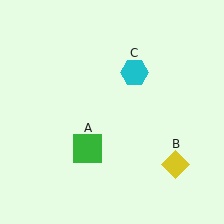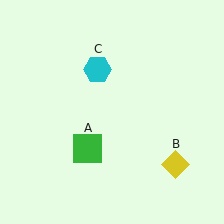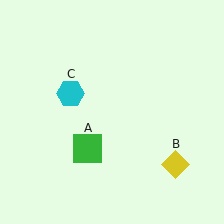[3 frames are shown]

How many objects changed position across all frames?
1 object changed position: cyan hexagon (object C).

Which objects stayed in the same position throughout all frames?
Green square (object A) and yellow diamond (object B) remained stationary.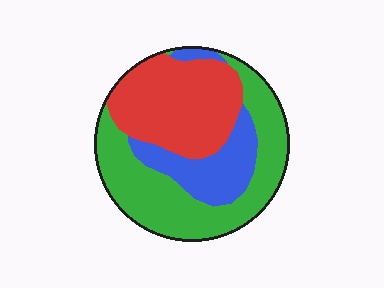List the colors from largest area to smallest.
From largest to smallest: green, red, blue.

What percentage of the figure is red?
Red covers about 35% of the figure.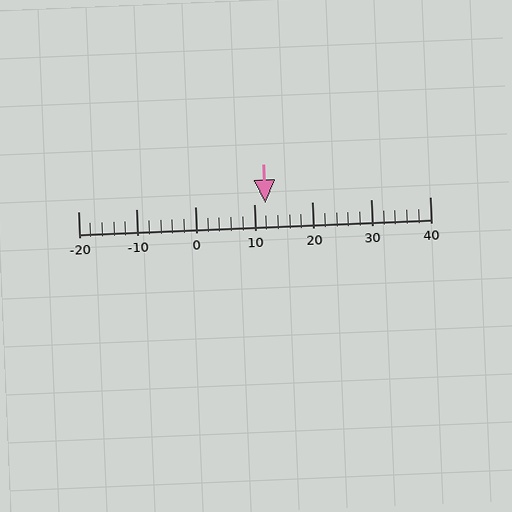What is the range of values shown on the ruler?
The ruler shows values from -20 to 40.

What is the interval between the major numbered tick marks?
The major tick marks are spaced 10 units apart.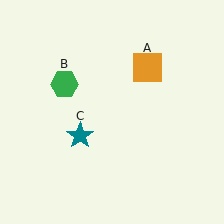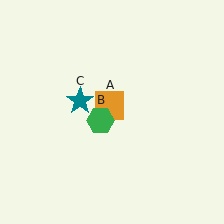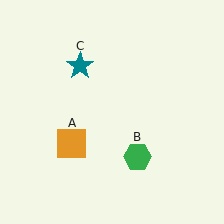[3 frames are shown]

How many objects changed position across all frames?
3 objects changed position: orange square (object A), green hexagon (object B), teal star (object C).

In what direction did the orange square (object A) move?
The orange square (object A) moved down and to the left.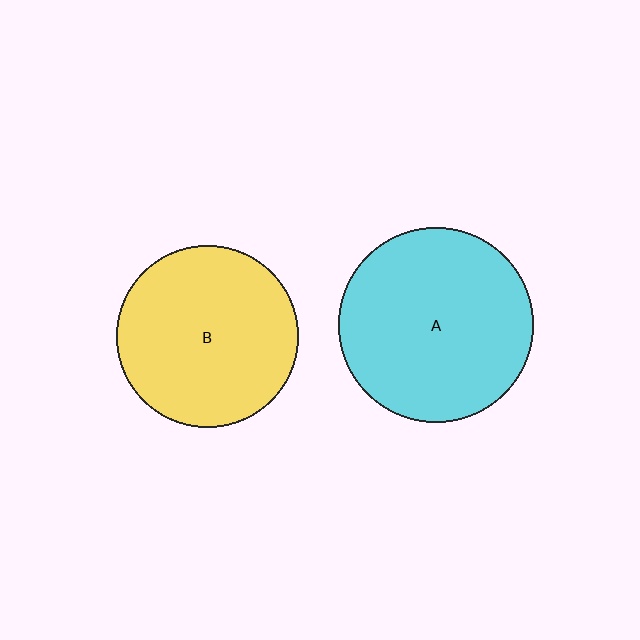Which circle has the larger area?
Circle A (cyan).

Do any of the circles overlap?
No, none of the circles overlap.